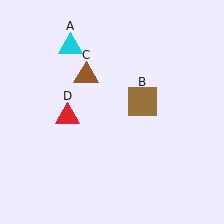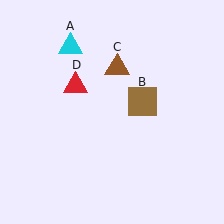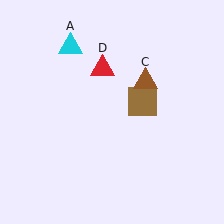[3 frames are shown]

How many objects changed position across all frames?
2 objects changed position: brown triangle (object C), red triangle (object D).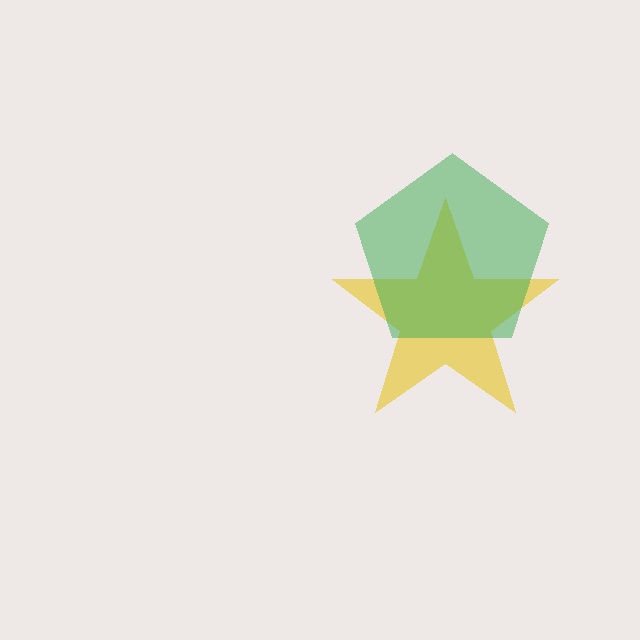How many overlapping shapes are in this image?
There are 2 overlapping shapes in the image.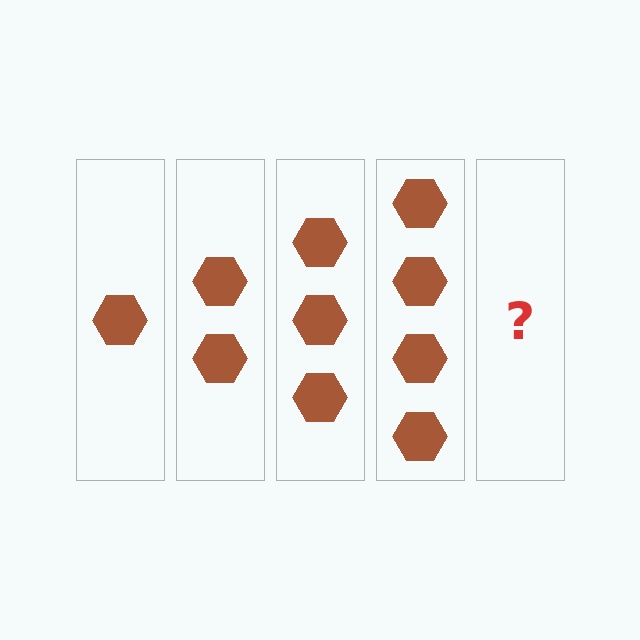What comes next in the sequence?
The next element should be 5 hexagons.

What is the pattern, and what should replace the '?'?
The pattern is that each step adds one more hexagon. The '?' should be 5 hexagons.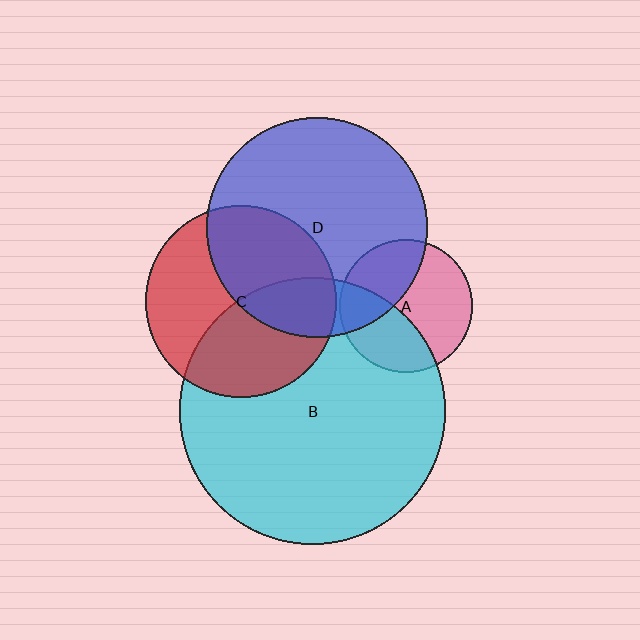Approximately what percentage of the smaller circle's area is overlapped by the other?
Approximately 45%.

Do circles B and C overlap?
Yes.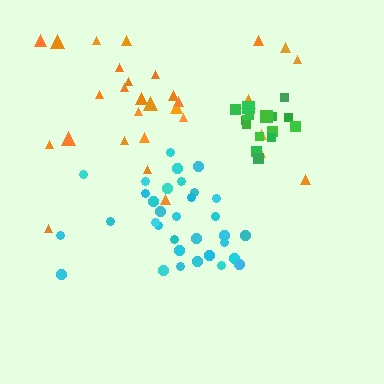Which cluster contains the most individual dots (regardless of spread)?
Cyan (33).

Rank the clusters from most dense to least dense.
green, cyan, orange.